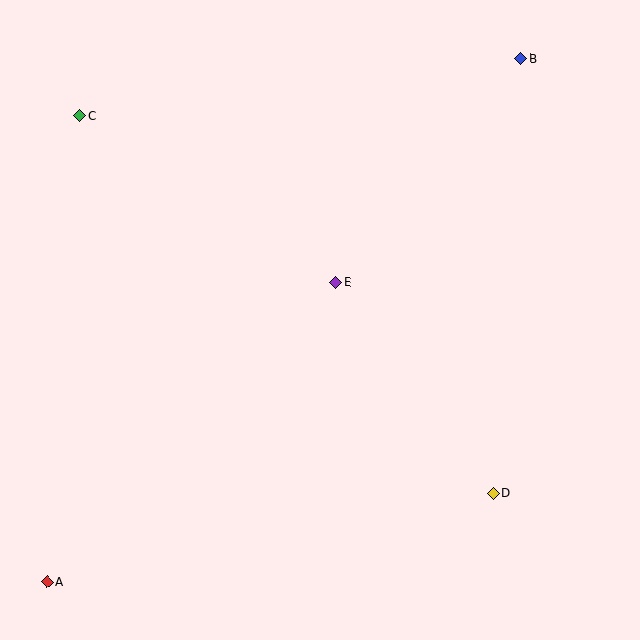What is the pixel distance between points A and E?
The distance between A and E is 415 pixels.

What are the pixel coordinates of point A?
Point A is at (47, 582).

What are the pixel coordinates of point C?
Point C is at (80, 116).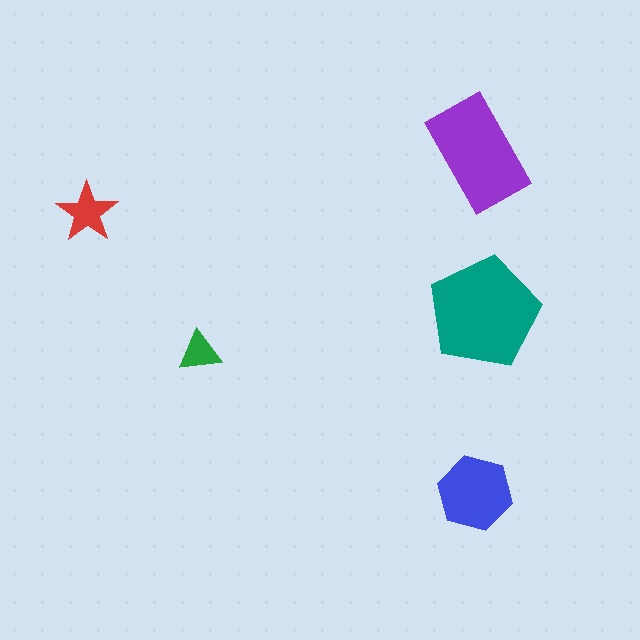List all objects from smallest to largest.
The green triangle, the red star, the blue hexagon, the purple rectangle, the teal pentagon.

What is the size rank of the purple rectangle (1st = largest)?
2nd.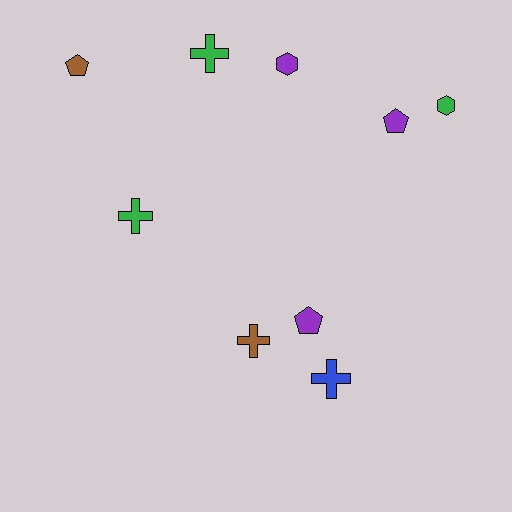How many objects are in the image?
There are 9 objects.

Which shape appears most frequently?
Cross, with 4 objects.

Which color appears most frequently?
Green, with 3 objects.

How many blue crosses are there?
There is 1 blue cross.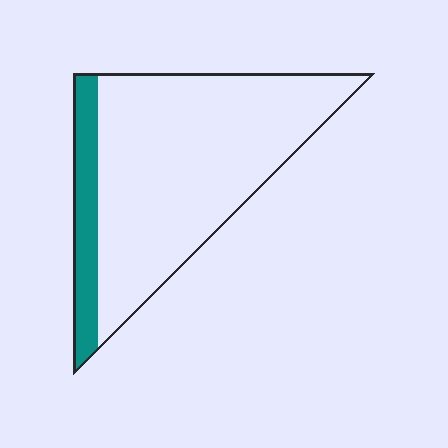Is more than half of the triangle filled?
No.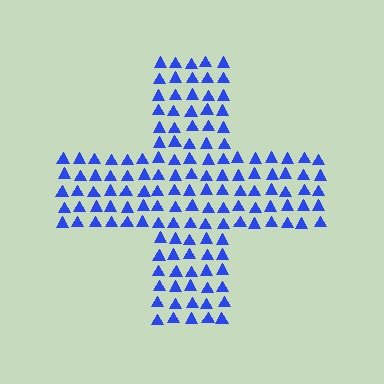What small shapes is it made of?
It is made of small triangles.